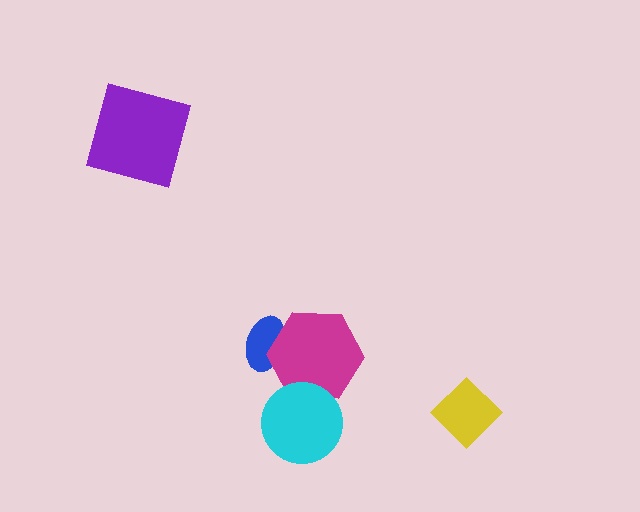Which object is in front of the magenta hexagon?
The cyan circle is in front of the magenta hexagon.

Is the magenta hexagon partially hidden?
Yes, it is partially covered by another shape.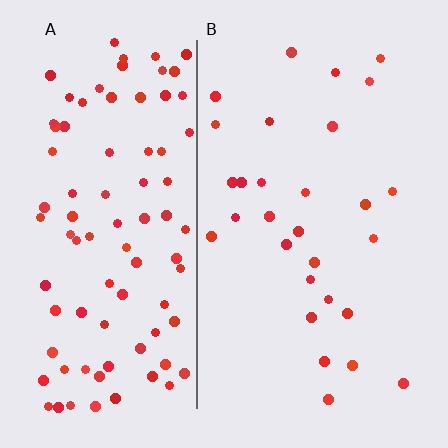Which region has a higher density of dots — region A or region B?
A (the left).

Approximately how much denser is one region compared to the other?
Approximately 3.1× — region A over region B.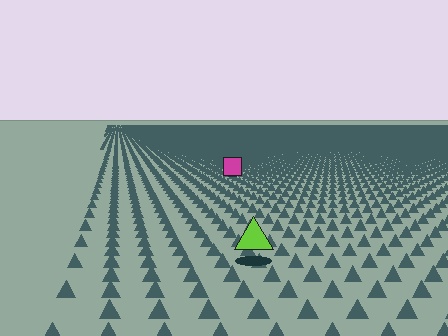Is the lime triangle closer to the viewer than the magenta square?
Yes. The lime triangle is closer — you can tell from the texture gradient: the ground texture is coarser near it.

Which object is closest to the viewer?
The lime triangle is closest. The texture marks near it are larger and more spread out.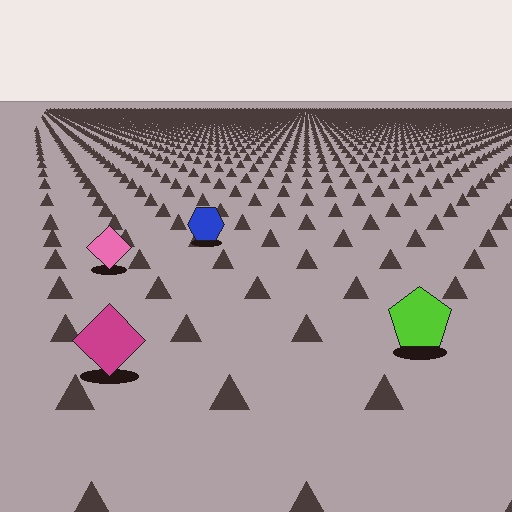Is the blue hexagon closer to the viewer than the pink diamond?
No. The pink diamond is closer — you can tell from the texture gradient: the ground texture is coarser near it.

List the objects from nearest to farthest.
From nearest to farthest: the magenta diamond, the lime pentagon, the pink diamond, the blue hexagon.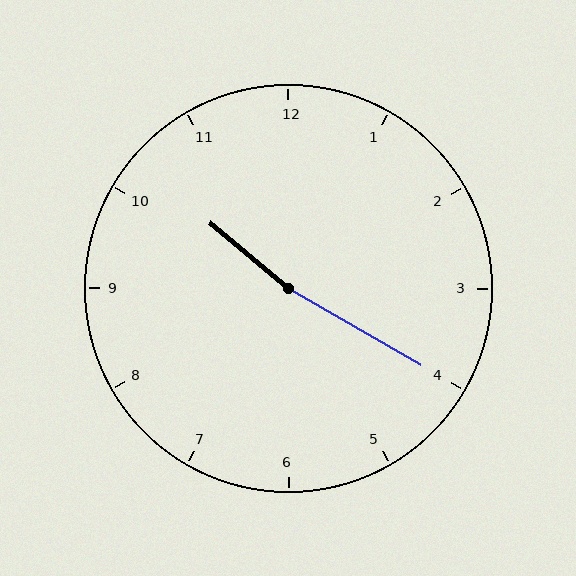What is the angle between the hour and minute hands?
Approximately 170 degrees.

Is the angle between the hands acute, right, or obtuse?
It is obtuse.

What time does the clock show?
10:20.